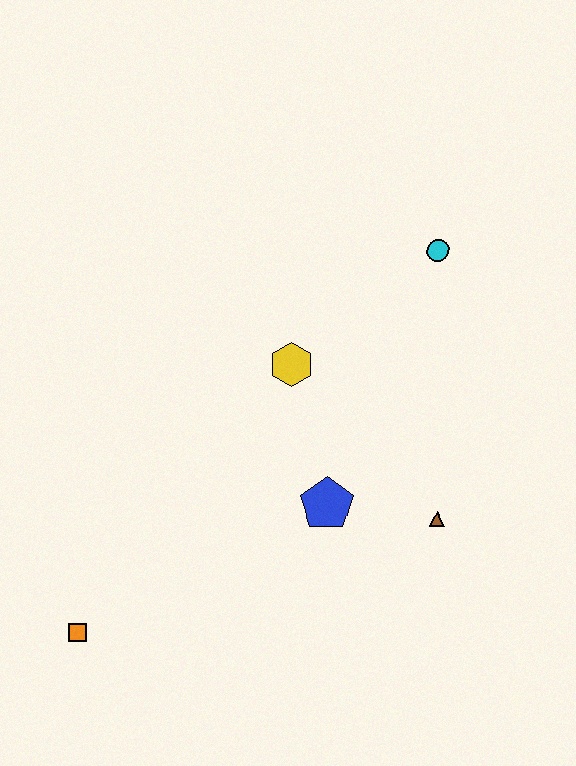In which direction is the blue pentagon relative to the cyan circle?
The blue pentagon is below the cyan circle.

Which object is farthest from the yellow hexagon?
The orange square is farthest from the yellow hexagon.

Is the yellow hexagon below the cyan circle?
Yes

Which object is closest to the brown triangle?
The blue pentagon is closest to the brown triangle.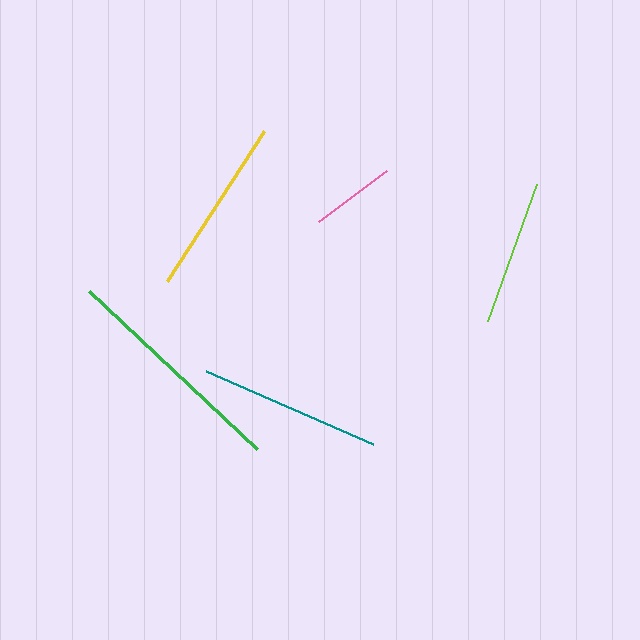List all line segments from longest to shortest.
From longest to shortest: green, teal, yellow, lime, pink.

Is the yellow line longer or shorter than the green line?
The green line is longer than the yellow line.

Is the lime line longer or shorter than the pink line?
The lime line is longer than the pink line.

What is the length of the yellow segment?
The yellow segment is approximately 179 pixels long.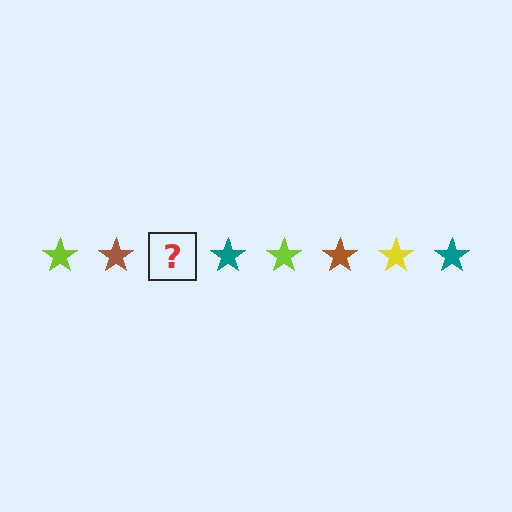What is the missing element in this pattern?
The missing element is a yellow star.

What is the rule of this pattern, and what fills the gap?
The rule is that the pattern cycles through lime, brown, yellow, teal stars. The gap should be filled with a yellow star.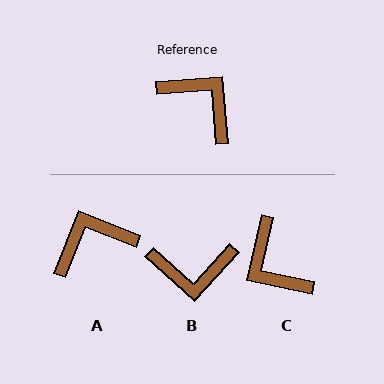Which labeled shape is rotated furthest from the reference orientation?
C, about 163 degrees away.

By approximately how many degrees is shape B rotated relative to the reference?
Approximately 137 degrees clockwise.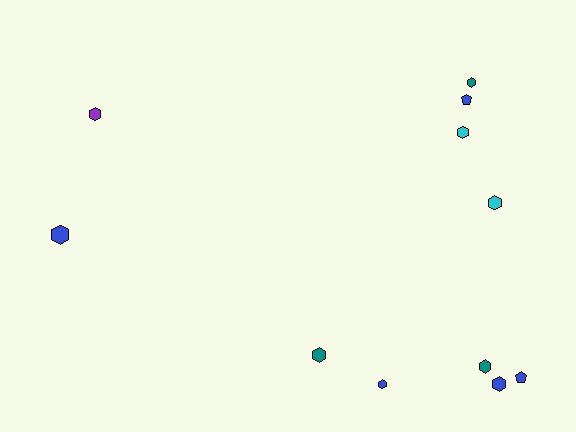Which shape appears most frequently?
Hexagon, with 9 objects.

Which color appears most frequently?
Blue, with 5 objects.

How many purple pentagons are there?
There are no purple pentagons.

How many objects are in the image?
There are 11 objects.